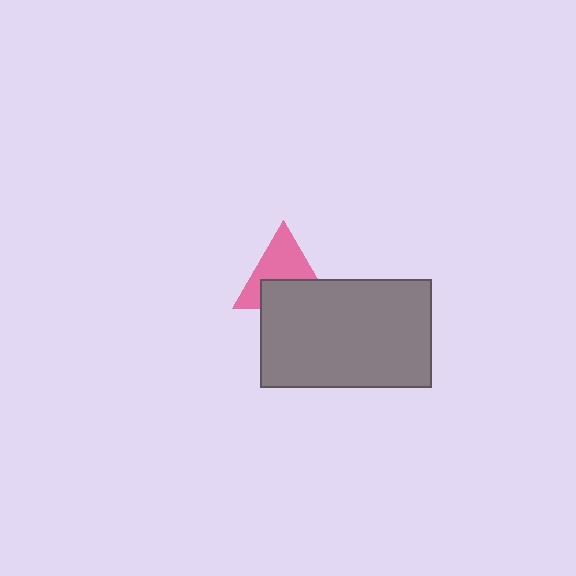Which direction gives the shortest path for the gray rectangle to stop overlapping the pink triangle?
Moving down gives the shortest separation.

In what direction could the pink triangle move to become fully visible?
The pink triangle could move up. That would shift it out from behind the gray rectangle entirely.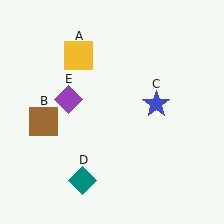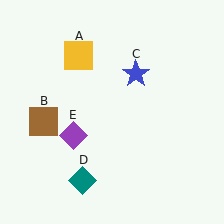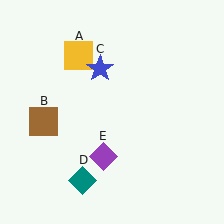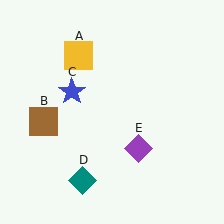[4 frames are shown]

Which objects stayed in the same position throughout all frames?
Yellow square (object A) and brown square (object B) and teal diamond (object D) remained stationary.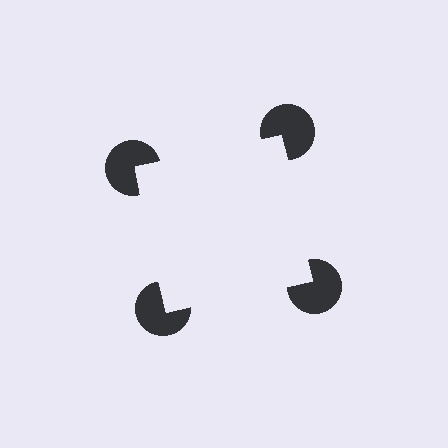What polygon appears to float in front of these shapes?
An illusory square — its edges are inferred from the aligned wedge cuts in the pac-man discs, not physically drawn.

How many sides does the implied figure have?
4 sides.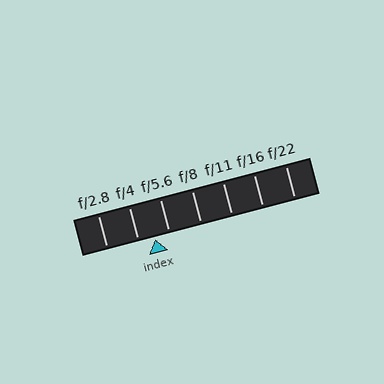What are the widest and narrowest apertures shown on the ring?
The widest aperture shown is f/2.8 and the narrowest is f/22.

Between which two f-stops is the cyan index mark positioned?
The index mark is between f/4 and f/5.6.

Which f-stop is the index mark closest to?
The index mark is closest to f/5.6.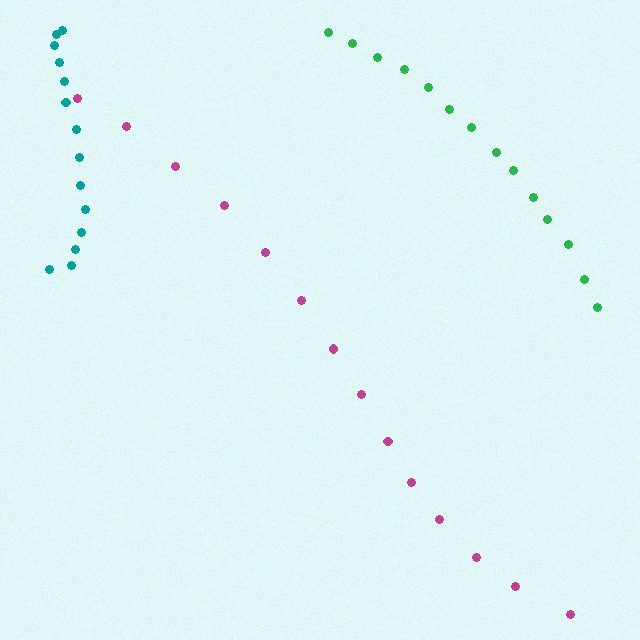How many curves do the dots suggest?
There are 3 distinct paths.